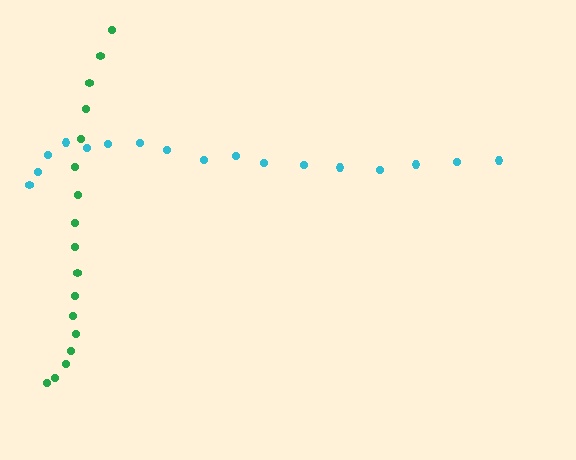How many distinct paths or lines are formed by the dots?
There are 2 distinct paths.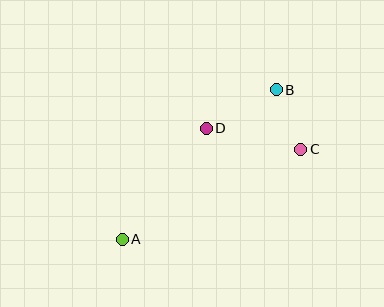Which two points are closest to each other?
Points B and C are closest to each other.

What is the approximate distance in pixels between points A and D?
The distance between A and D is approximately 139 pixels.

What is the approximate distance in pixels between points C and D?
The distance between C and D is approximately 97 pixels.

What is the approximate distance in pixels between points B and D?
The distance between B and D is approximately 80 pixels.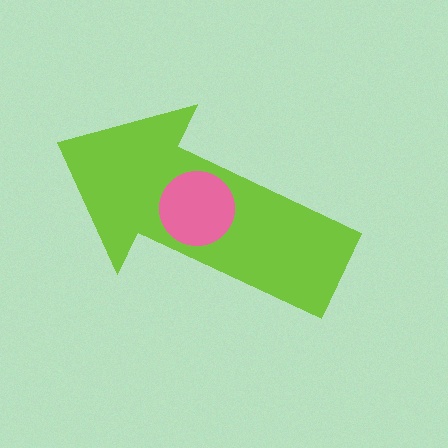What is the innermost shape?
The pink circle.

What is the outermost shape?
The lime arrow.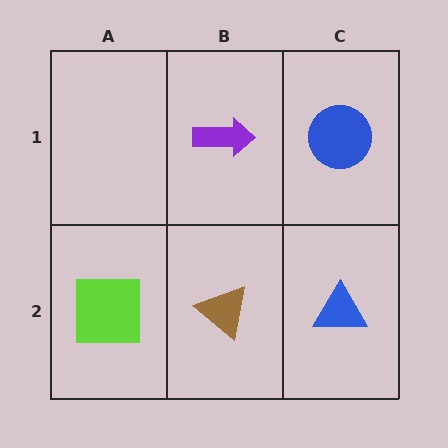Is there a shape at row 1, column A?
No, that cell is empty.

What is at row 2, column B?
A brown triangle.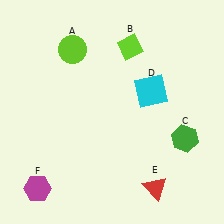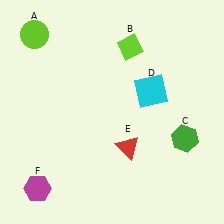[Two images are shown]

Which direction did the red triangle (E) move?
The red triangle (E) moved up.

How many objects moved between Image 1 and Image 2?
2 objects moved between the two images.